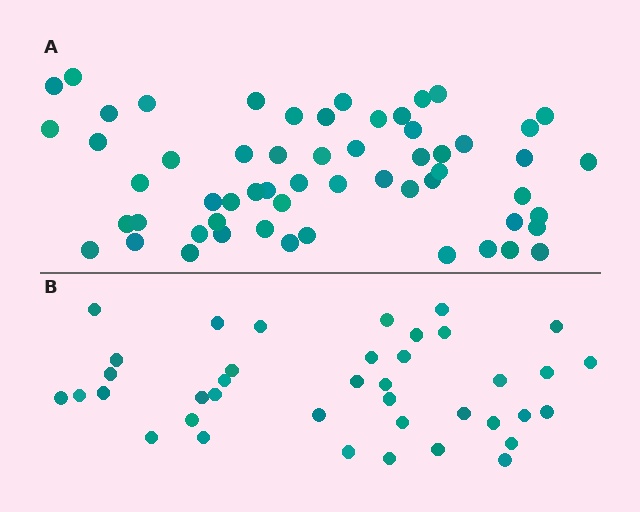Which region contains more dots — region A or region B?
Region A (the top region) has more dots.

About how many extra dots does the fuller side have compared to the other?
Region A has approximately 20 more dots than region B.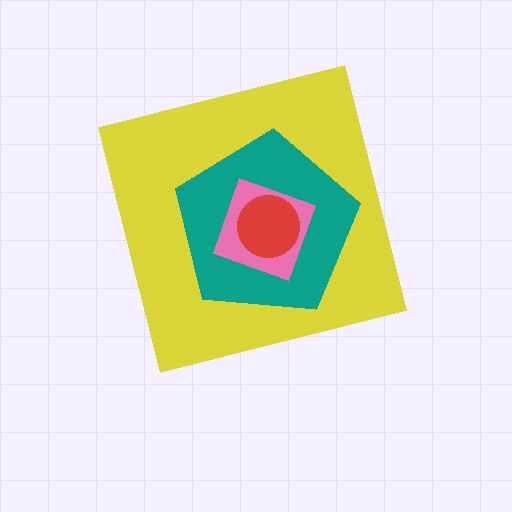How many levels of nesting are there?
4.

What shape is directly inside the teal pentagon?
The pink square.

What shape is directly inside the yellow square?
The teal pentagon.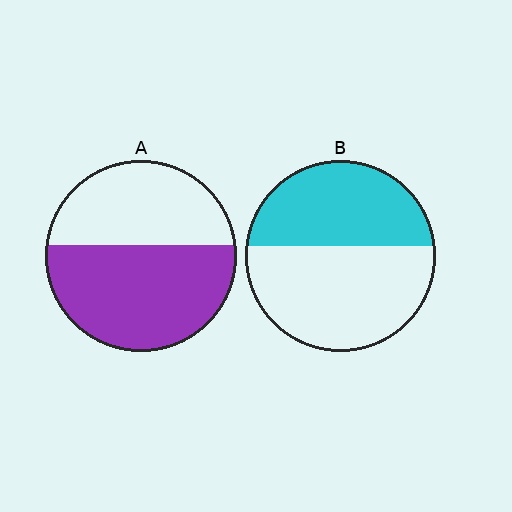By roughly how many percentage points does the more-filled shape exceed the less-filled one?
By roughly 15 percentage points (A over B).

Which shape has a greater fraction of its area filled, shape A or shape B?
Shape A.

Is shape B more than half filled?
No.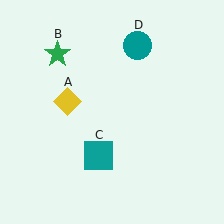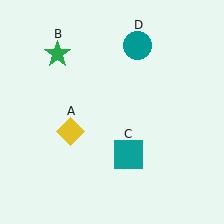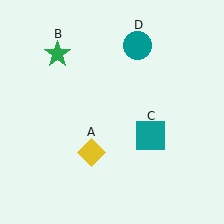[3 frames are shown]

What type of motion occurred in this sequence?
The yellow diamond (object A), teal square (object C) rotated counterclockwise around the center of the scene.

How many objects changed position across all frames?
2 objects changed position: yellow diamond (object A), teal square (object C).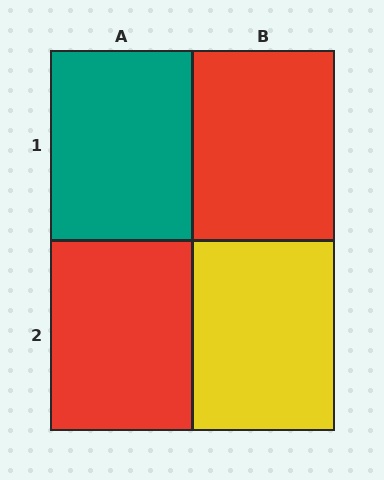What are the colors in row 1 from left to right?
Teal, red.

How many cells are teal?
1 cell is teal.